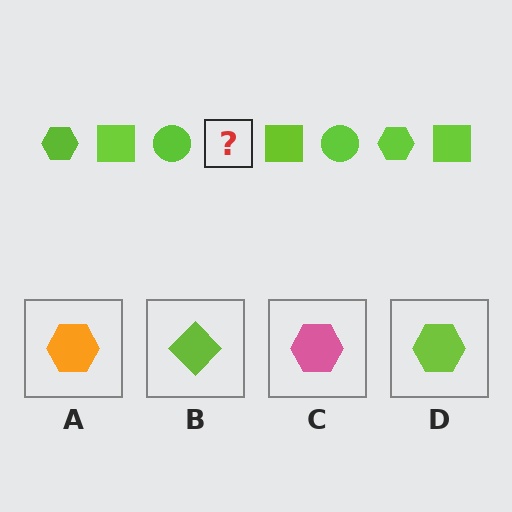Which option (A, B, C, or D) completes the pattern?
D.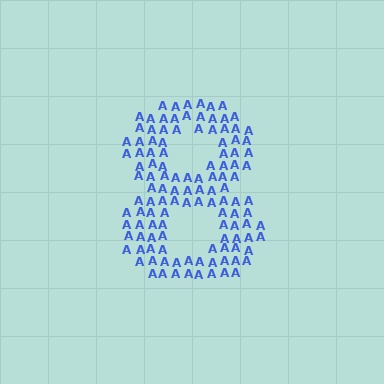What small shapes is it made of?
It is made of small letter A's.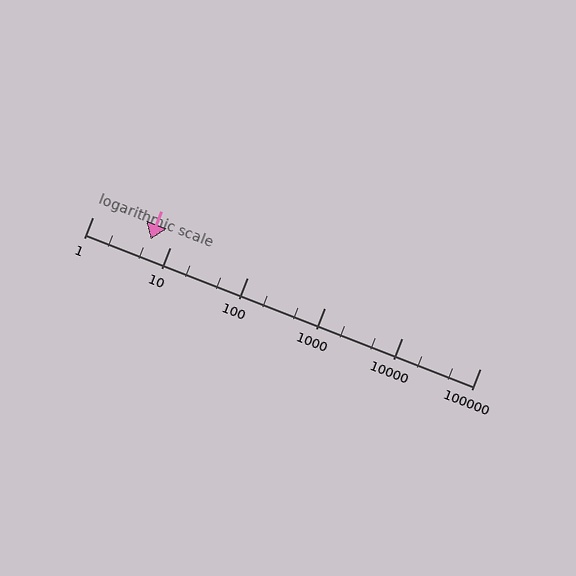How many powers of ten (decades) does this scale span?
The scale spans 5 decades, from 1 to 100000.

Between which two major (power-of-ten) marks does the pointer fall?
The pointer is between 1 and 10.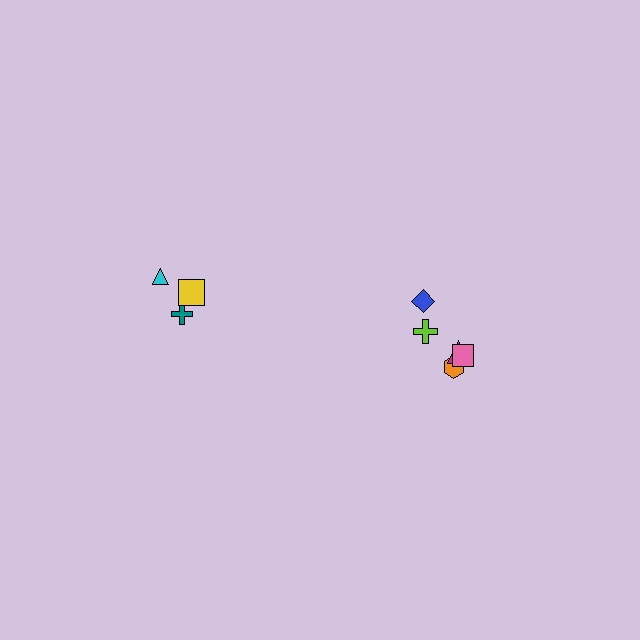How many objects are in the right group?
There are 5 objects.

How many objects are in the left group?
There are 3 objects.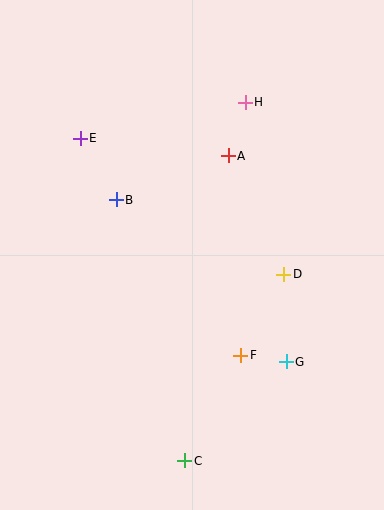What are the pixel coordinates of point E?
Point E is at (80, 138).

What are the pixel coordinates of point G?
Point G is at (286, 362).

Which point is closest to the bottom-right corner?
Point G is closest to the bottom-right corner.